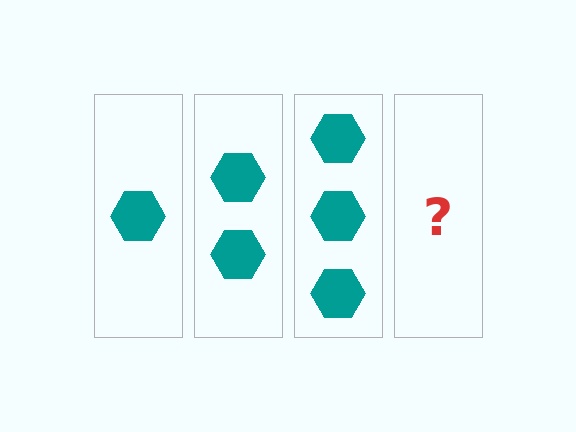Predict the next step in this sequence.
The next step is 4 hexagons.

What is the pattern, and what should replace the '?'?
The pattern is that each step adds one more hexagon. The '?' should be 4 hexagons.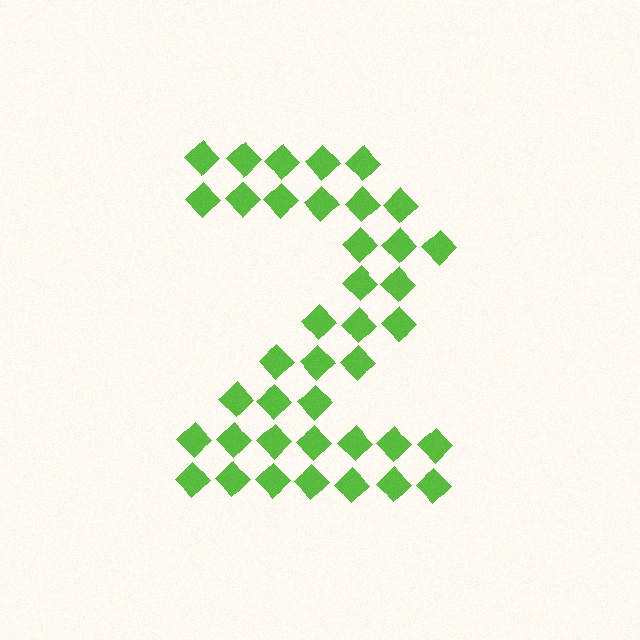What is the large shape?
The large shape is the digit 2.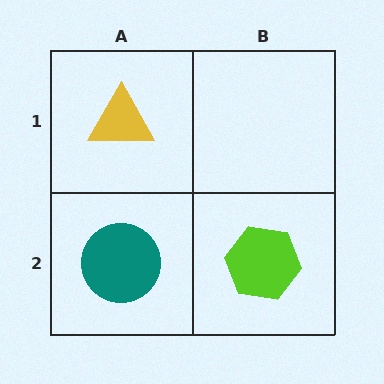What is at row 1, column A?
A yellow triangle.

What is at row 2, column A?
A teal circle.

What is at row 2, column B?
A lime hexagon.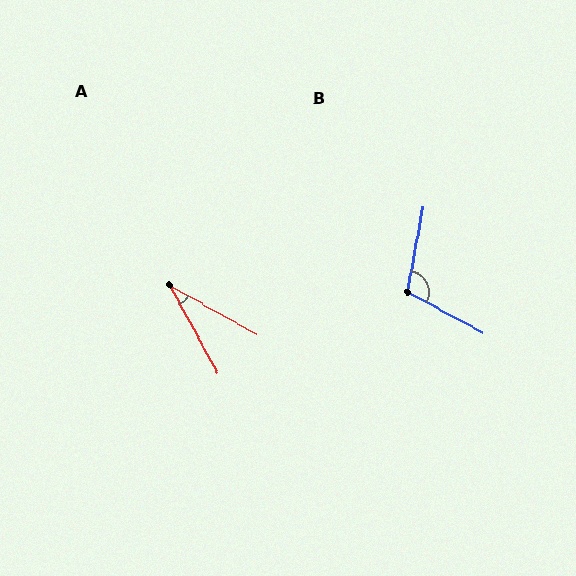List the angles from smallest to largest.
A (32°), B (108°).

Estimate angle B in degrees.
Approximately 108 degrees.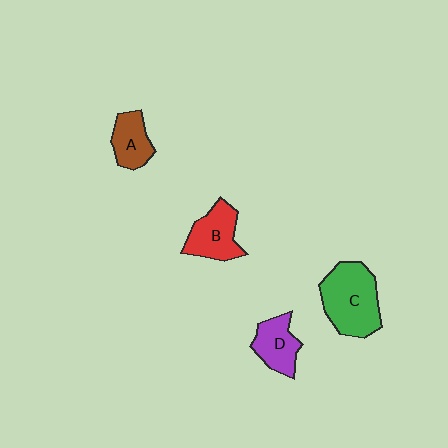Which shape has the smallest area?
Shape A (brown).